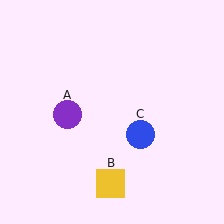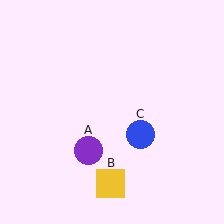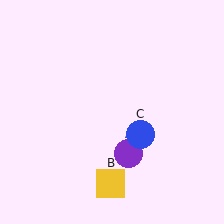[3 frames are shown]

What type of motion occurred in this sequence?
The purple circle (object A) rotated counterclockwise around the center of the scene.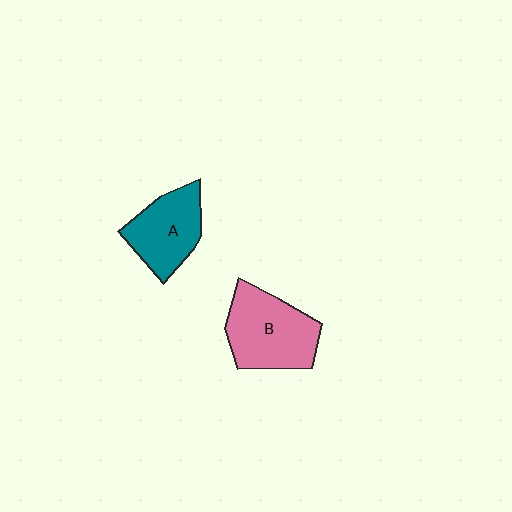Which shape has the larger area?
Shape B (pink).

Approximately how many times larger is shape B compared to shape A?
Approximately 1.3 times.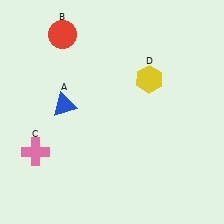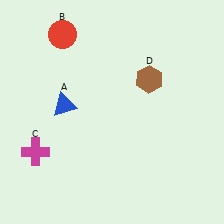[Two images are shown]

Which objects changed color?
C changed from pink to magenta. D changed from yellow to brown.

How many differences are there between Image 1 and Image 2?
There are 2 differences between the two images.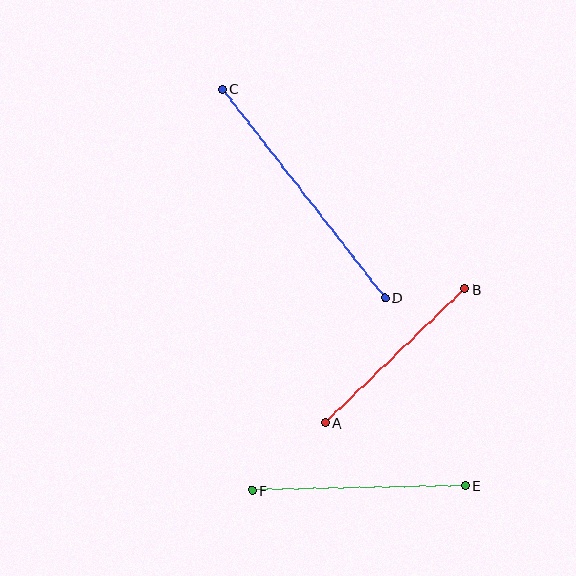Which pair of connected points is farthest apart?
Points C and D are farthest apart.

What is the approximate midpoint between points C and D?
The midpoint is at approximately (304, 193) pixels.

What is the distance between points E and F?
The distance is approximately 213 pixels.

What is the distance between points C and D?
The distance is approximately 265 pixels.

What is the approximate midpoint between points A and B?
The midpoint is at approximately (395, 356) pixels.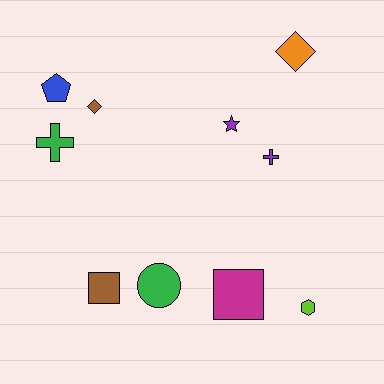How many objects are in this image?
There are 10 objects.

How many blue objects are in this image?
There is 1 blue object.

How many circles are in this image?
There is 1 circle.